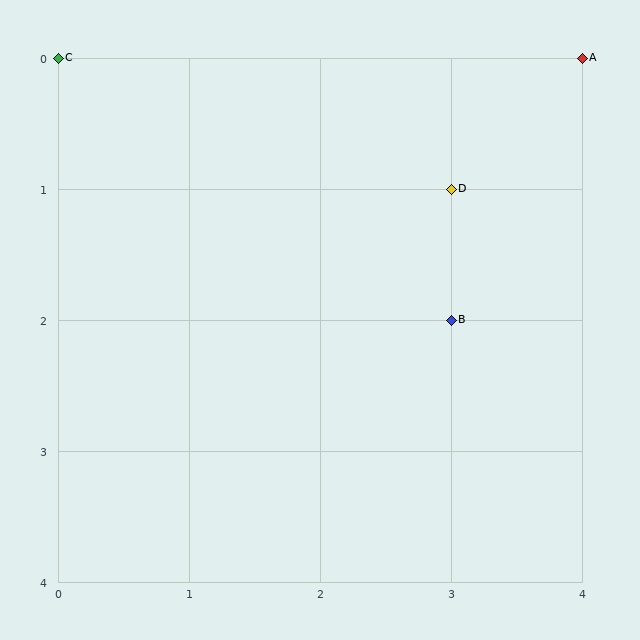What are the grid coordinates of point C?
Point C is at grid coordinates (0, 0).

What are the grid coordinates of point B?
Point B is at grid coordinates (3, 2).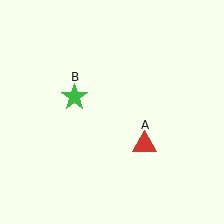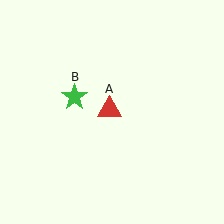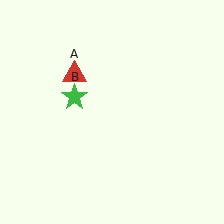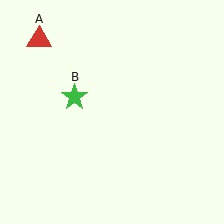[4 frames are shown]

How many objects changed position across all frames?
1 object changed position: red triangle (object A).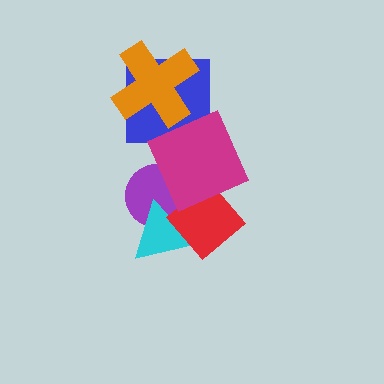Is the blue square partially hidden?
Yes, it is partially covered by another shape.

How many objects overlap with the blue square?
2 objects overlap with the blue square.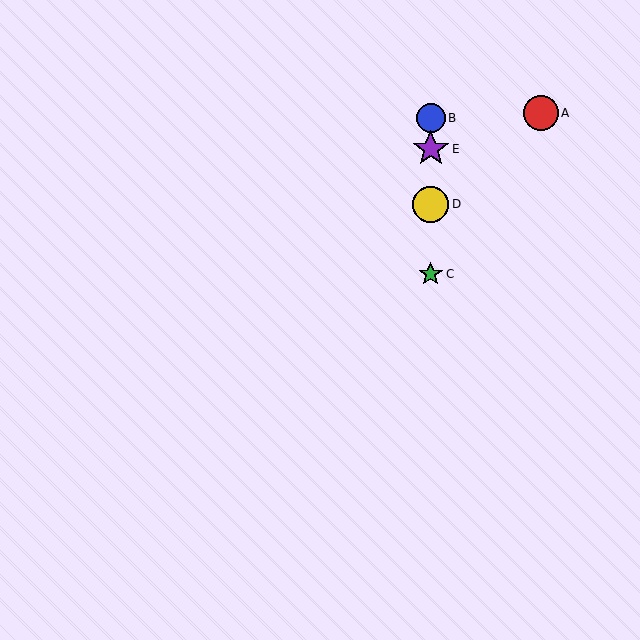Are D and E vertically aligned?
Yes, both are at x≈431.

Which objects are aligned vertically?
Objects B, C, D, E are aligned vertically.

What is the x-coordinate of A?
Object A is at x≈541.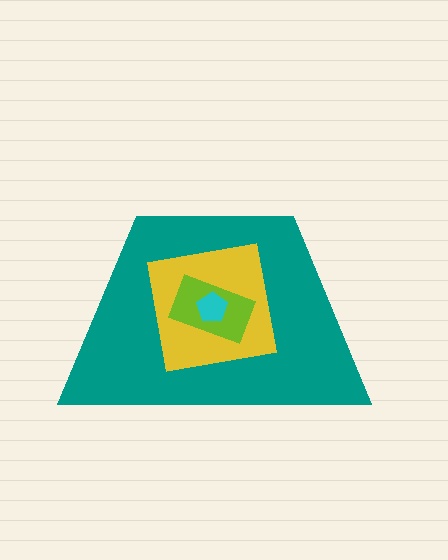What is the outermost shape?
The teal trapezoid.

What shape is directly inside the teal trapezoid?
The yellow square.